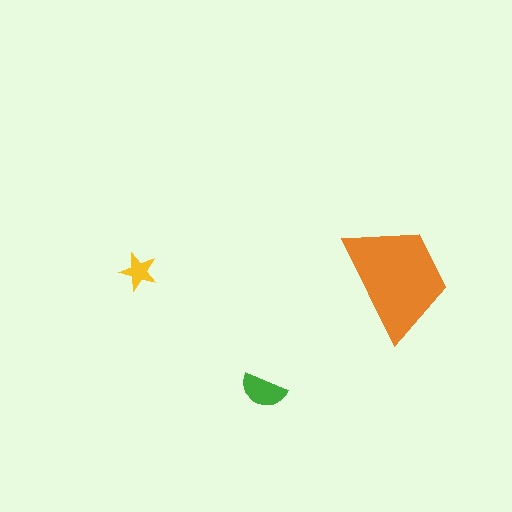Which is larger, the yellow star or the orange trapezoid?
The orange trapezoid.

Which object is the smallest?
The yellow star.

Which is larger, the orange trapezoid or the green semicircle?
The orange trapezoid.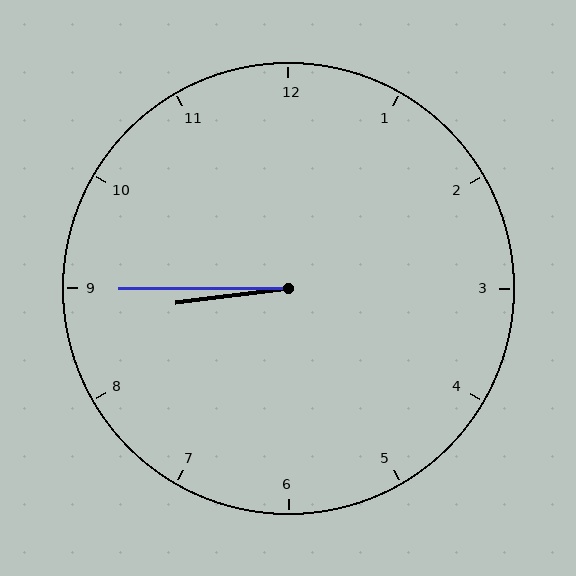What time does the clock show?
8:45.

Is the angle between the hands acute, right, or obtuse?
It is acute.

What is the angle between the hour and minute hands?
Approximately 8 degrees.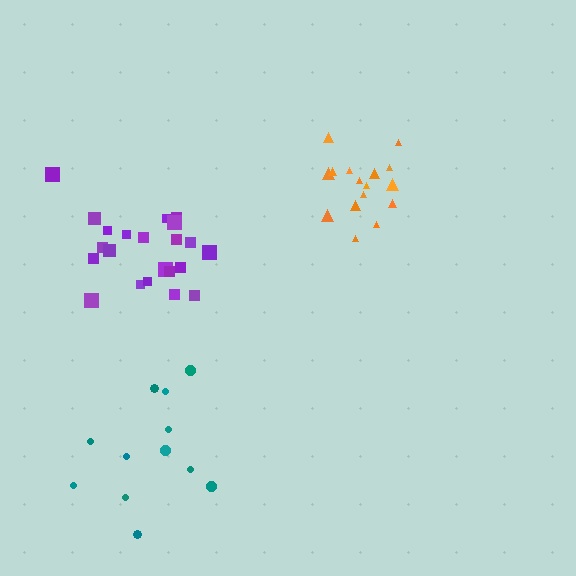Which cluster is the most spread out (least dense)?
Teal.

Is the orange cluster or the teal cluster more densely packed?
Orange.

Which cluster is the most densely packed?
Orange.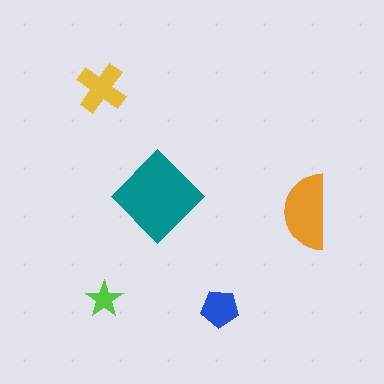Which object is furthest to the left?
The yellow cross is leftmost.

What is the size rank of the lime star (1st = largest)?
5th.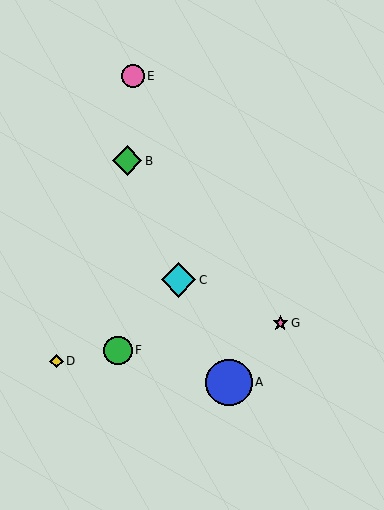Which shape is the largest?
The blue circle (labeled A) is the largest.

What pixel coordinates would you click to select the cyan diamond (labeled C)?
Click at (179, 280) to select the cyan diamond C.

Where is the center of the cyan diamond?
The center of the cyan diamond is at (179, 280).